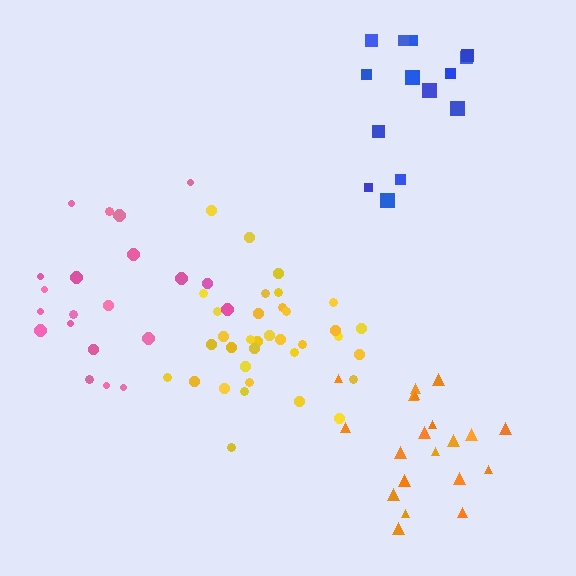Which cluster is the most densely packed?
Yellow.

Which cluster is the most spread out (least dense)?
Blue.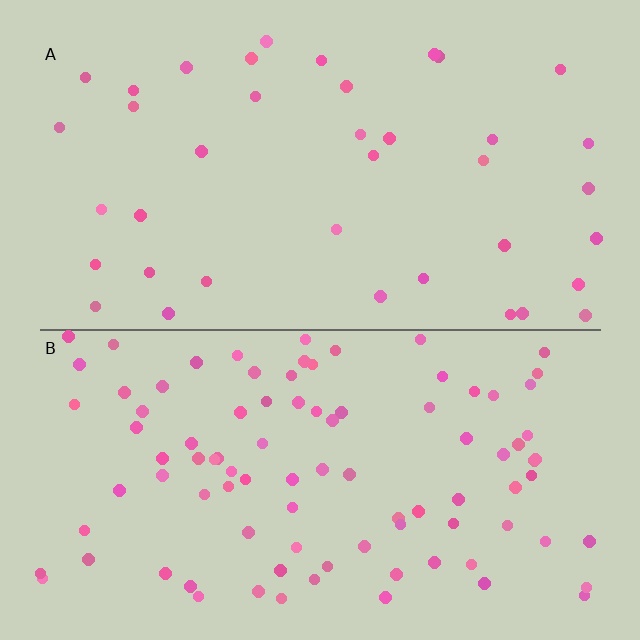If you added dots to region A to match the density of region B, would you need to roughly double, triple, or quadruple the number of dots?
Approximately double.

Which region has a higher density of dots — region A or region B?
B (the bottom).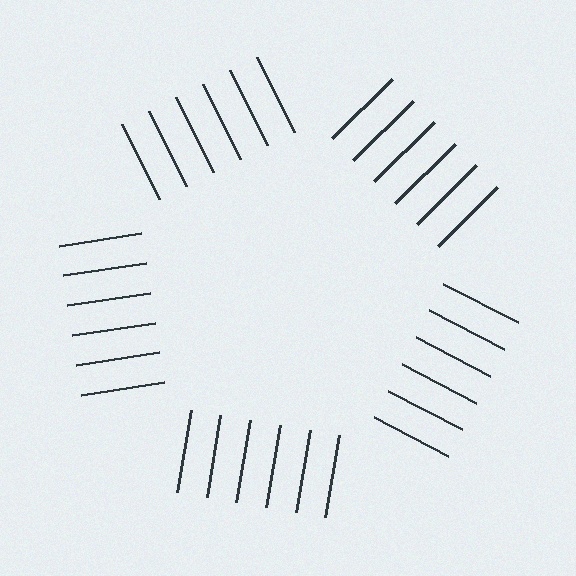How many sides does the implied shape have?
5 sides — the line-ends trace a pentagon.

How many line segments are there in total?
30 — 6 along each of the 5 edges.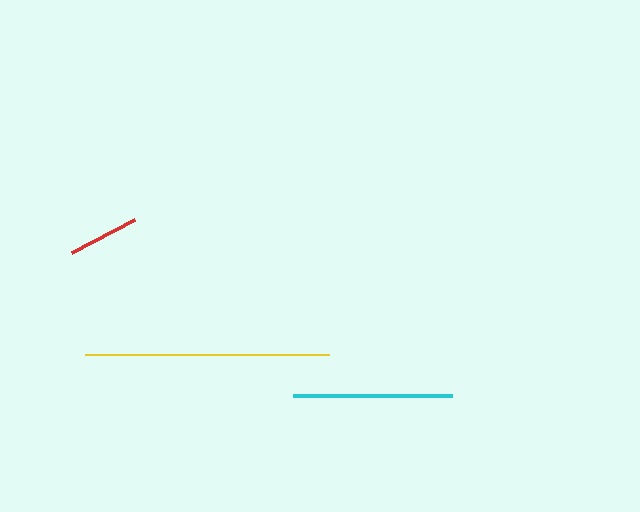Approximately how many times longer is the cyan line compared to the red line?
The cyan line is approximately 2.2 times the length of the red line.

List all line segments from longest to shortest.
From longest to shortest: yellow, cyan, red.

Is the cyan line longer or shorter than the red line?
The cyan line is longer than the red line.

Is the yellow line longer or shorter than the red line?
The yellow line is longer than the red line.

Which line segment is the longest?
The yellow line is the longest at approximately 244 pixels.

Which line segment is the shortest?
The red line is the shortest at approximately 71 pixels.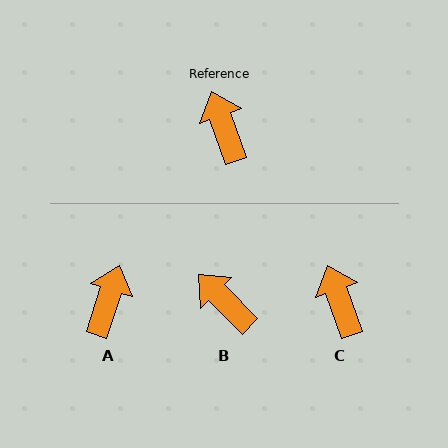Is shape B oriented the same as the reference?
No, it is off by about 26 degrees.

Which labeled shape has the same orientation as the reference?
C.